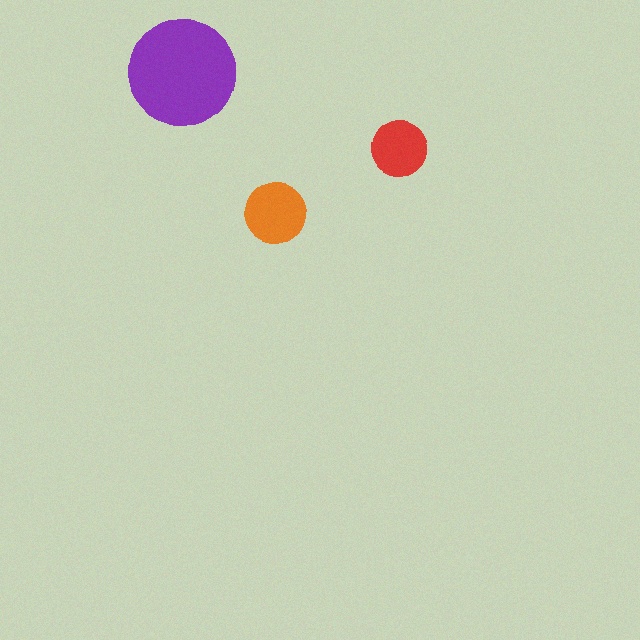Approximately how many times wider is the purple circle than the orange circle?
About 2 times wider.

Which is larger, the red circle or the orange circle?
The orange one.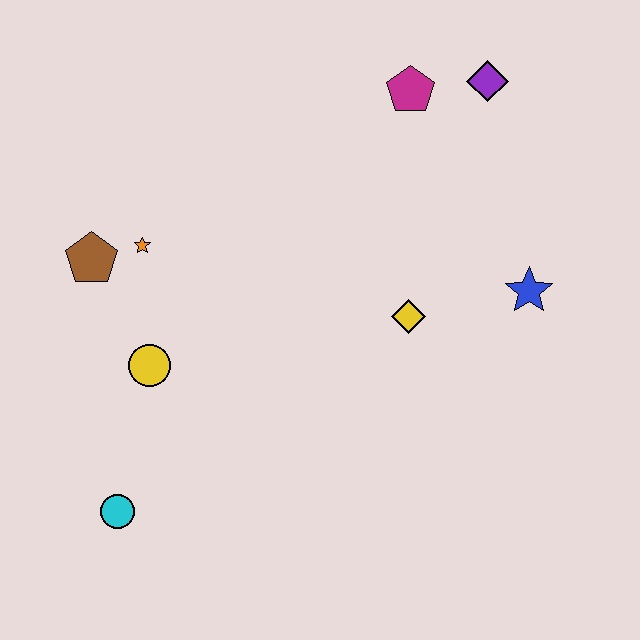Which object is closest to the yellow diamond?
The blue star is closest to the yellow diamond.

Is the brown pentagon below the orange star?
Yes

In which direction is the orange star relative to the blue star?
The orange star is to the left of the blue star.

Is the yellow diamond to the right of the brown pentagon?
Yes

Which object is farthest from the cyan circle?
The purple diamond is farthest from the cyan circle.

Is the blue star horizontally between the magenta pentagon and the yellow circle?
No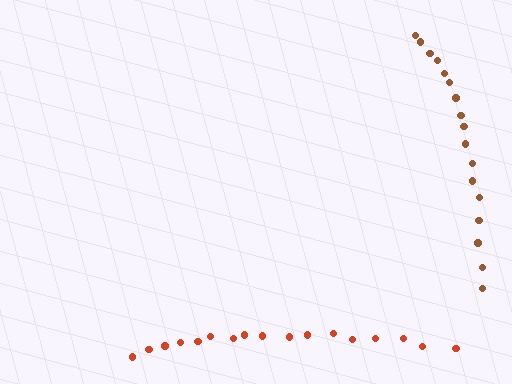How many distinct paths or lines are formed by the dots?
There are 2 distinct paths.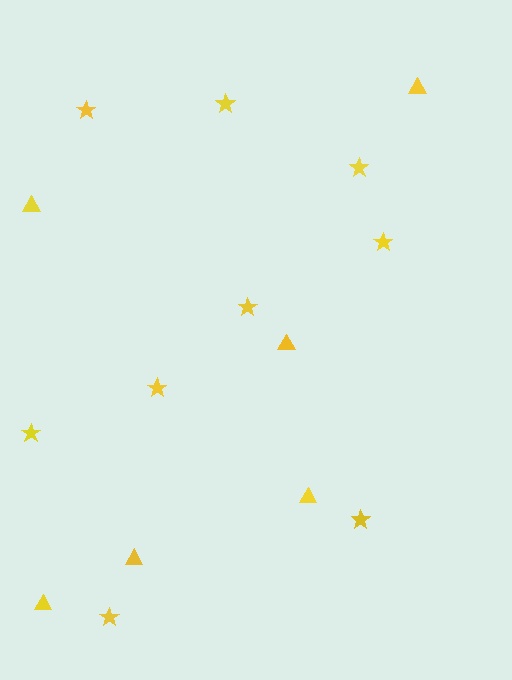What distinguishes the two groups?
There are 2 groups: one group of triangles (6) and one group of stars (9).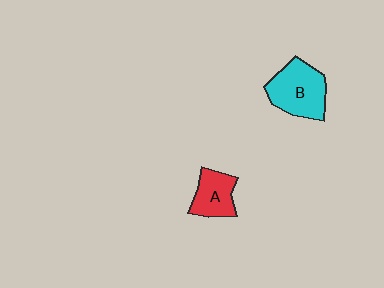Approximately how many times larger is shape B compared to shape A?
Approximately 1.5 times.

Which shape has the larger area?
Shape B (cyan).